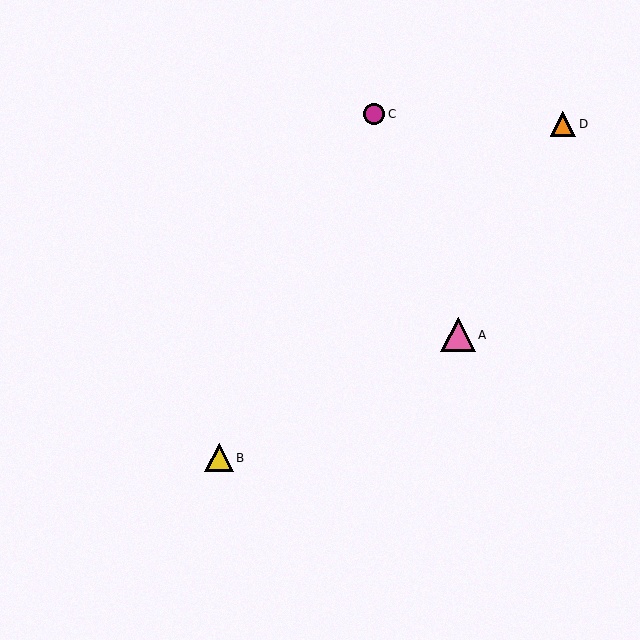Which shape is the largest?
The pink triangle (labeled A) is the largest.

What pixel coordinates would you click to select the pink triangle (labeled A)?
Click at (458, 335) to select the pink triangle A.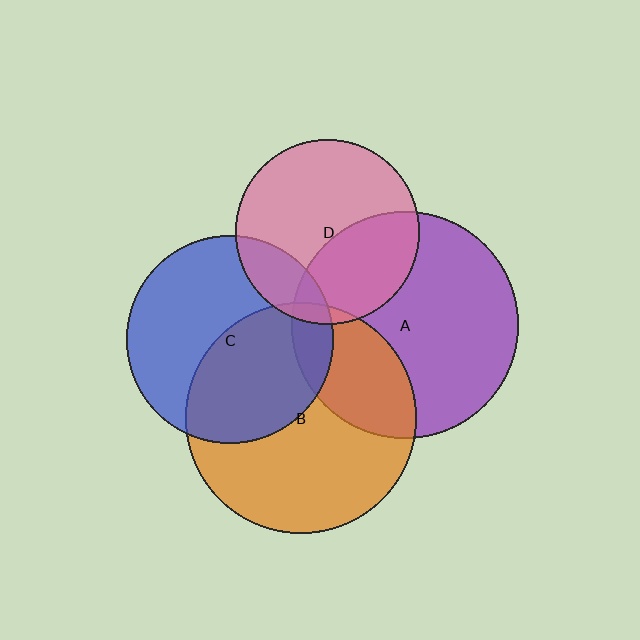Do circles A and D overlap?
Yes.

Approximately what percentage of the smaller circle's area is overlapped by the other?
Approximately 35%.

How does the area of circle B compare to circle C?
Approximately 1.2 times.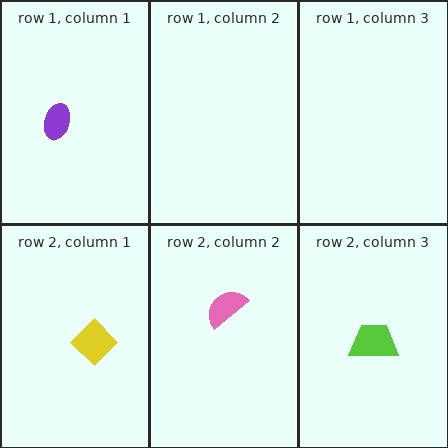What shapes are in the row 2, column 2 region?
The pink semicircle.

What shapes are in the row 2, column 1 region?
The yellow diamond.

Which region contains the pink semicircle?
The row 2, column 2 region.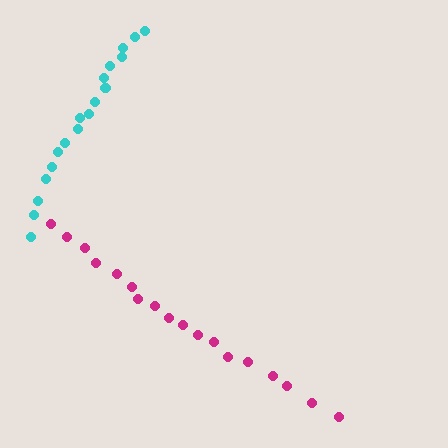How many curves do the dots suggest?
There are 2 distinct paths.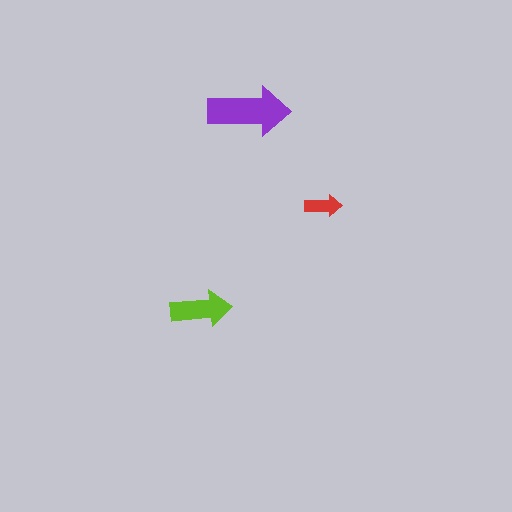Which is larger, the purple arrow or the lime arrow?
The purple one.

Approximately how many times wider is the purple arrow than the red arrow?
About 2 times wider.